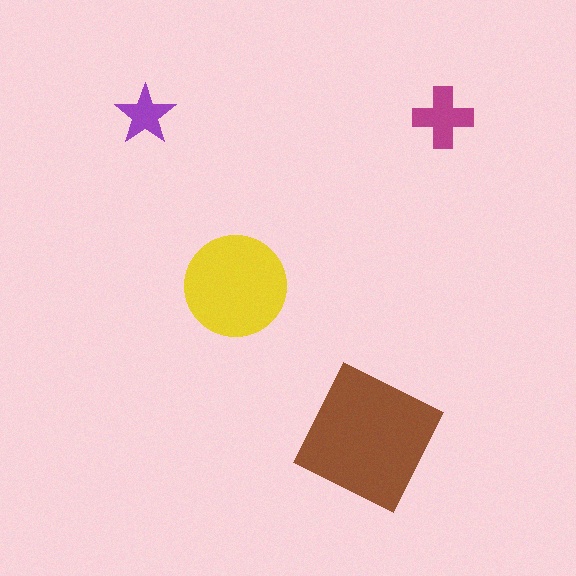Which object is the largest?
The brown square.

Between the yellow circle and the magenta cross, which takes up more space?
The yellow circle.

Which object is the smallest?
The purple star.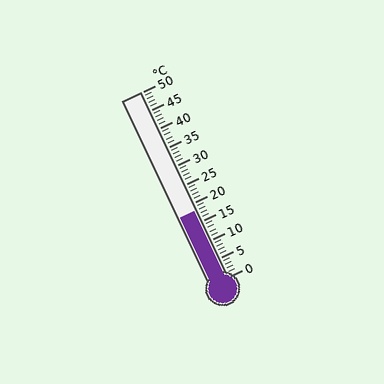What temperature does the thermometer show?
The thermometer shows approximately 18°C.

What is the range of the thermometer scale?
The thermometer scale ranges from 0°C to 50°C.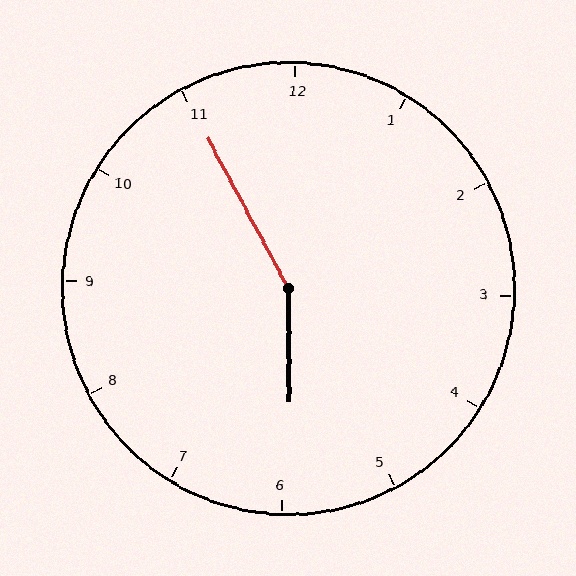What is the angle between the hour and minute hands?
Approximately 152 degrees.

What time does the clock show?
5:55.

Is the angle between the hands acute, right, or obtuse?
It is obtuse.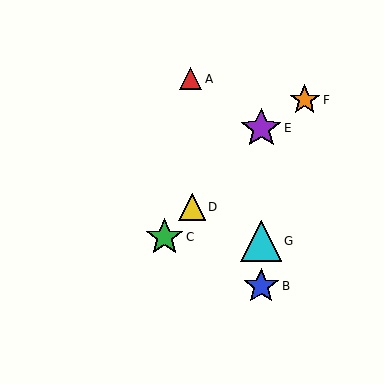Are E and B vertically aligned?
Yes, both are at x≈261.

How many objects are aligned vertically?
3 objects (B, E, G) are aligned vertically.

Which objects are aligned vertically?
Objects B, E, G are aligned vertically.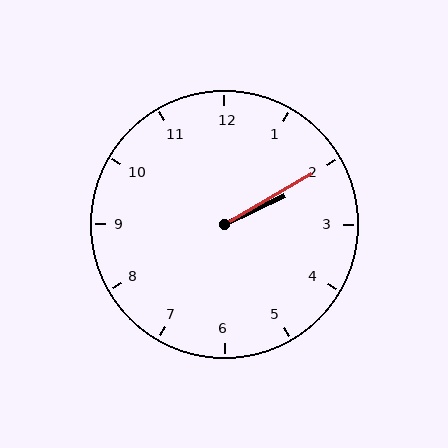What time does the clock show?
2:10.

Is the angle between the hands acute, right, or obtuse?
It is acute.